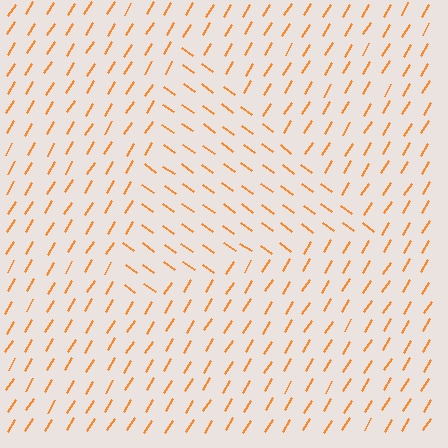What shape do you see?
I see a triangle.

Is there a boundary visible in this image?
Yes, there is a texture boundary formed by a change in line orientation.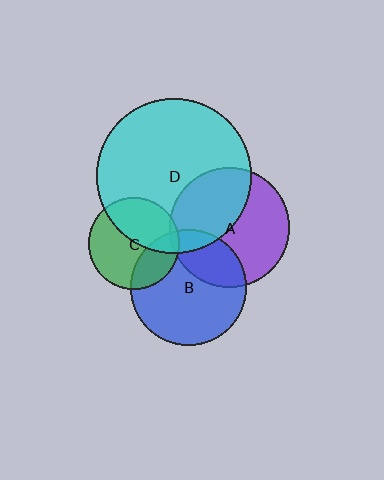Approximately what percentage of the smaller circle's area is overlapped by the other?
Approximately 40%.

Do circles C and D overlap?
Yes.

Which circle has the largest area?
Circle D (cyan).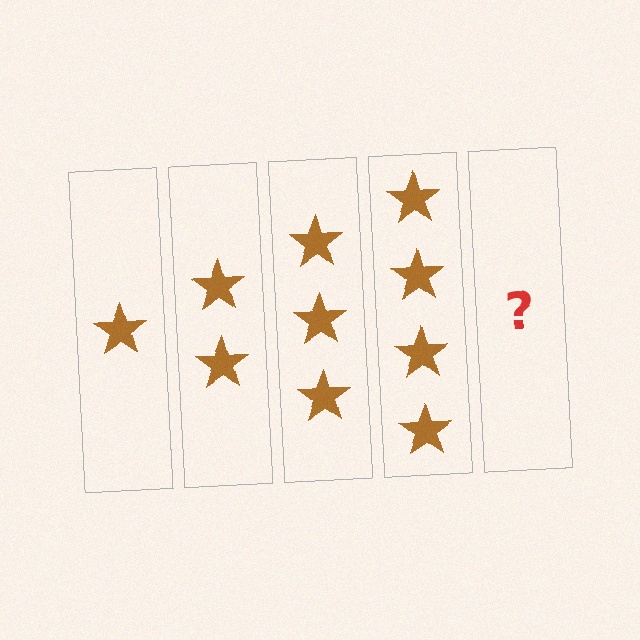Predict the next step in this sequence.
The next step is 5 stars.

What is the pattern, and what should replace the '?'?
The pattern is that each step adds one more star. The '?' should be 5 stars.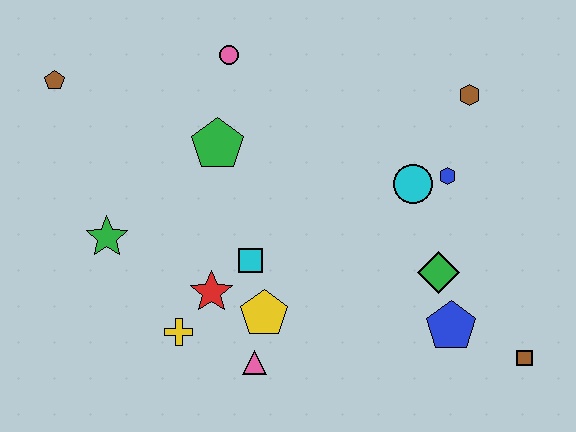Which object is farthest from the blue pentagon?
The brown pentagon is farthest from the blue pentagon.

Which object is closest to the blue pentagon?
The green diamond is closest to the blue pentagon.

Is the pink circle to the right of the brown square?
No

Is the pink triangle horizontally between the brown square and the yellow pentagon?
No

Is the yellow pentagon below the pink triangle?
No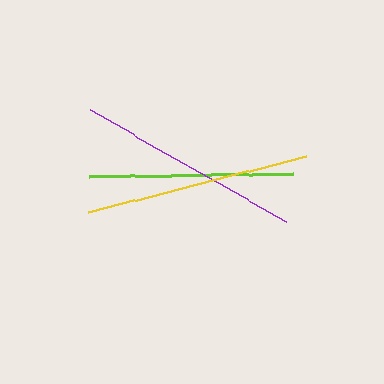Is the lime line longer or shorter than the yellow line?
The yellow line is longer than the lime line.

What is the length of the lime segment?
The lime segment is approximately 203 pixels long.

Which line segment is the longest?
The yellow line is the longest at approximately 226 pixels.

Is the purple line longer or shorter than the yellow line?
The yellow line is longer than the purple line.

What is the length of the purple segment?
The purple segment is approximately 225 pixels long.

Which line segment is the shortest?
The lime line is the shortest at approximately 203 pixels.